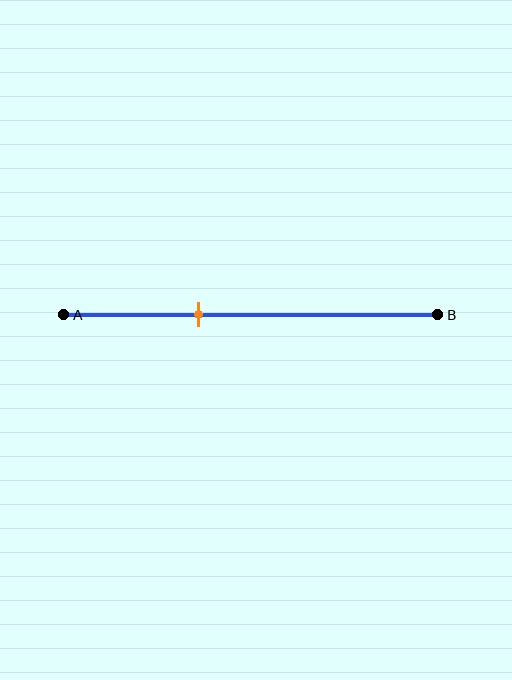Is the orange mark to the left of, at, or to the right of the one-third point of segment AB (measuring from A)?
The orange mark is approximately at the one-third point of segment AB.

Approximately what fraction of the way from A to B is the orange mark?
The orange mark is approximately 35% of the way from A to B.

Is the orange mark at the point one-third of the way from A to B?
Yes, the mark is approximately at the one-third point.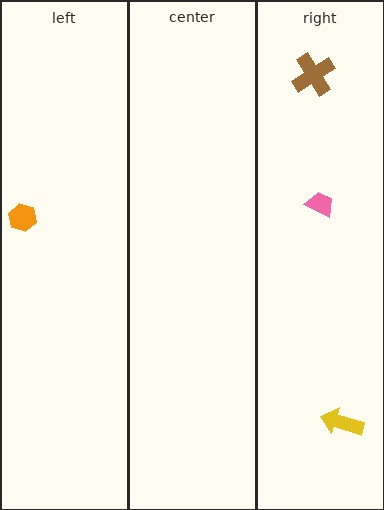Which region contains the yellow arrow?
The right region.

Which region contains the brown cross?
The right region.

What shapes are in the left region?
The orange hexagon.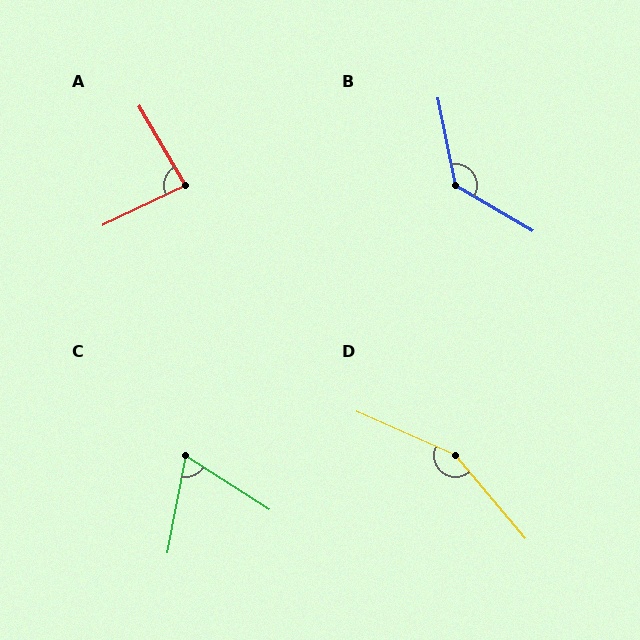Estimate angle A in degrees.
Approximately 85 degrees.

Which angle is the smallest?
C, at approximately 69 degrees.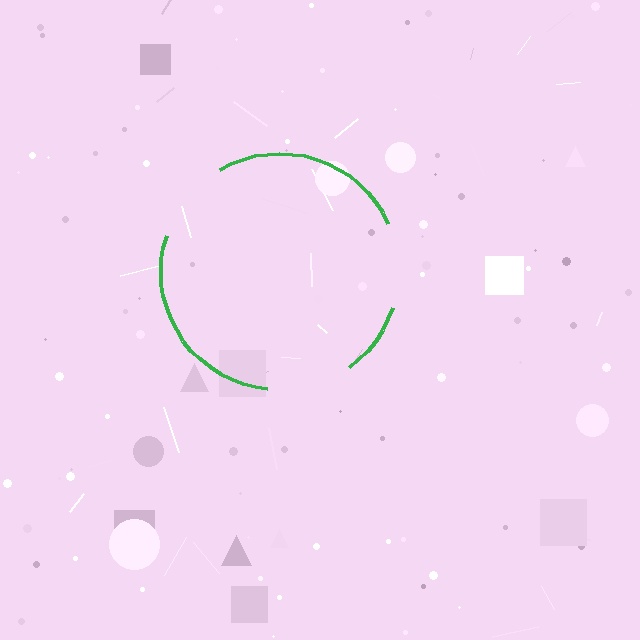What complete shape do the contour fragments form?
The contour fragments form a circle.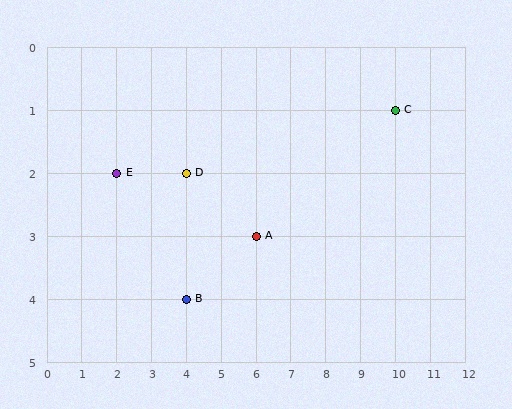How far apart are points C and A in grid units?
Points C and A are 4 columns and 2 rows apart (about 4.5 grid units diagonally).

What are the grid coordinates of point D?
Point D is at grid coordinates (4, 2).